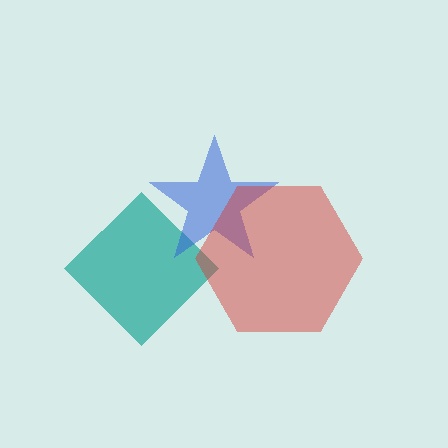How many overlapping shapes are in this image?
There are 3 overlapping shapes in the image.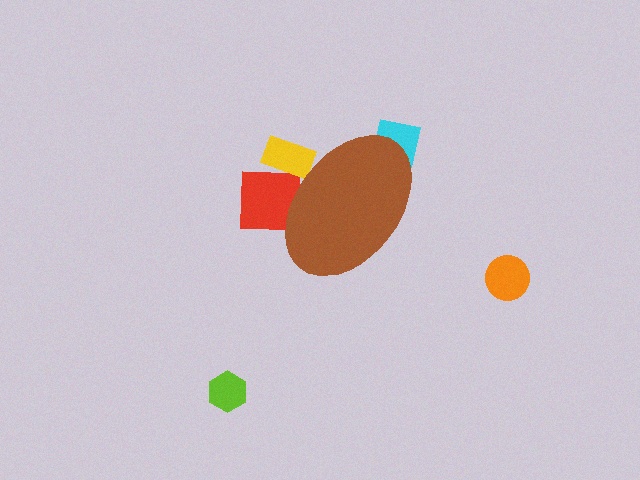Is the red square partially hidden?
Yes, the red square is partially hidden behind the brown ellipse.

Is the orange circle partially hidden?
No, the orange circle is fully visible.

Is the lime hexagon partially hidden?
No, the lime hexagon is fully visible.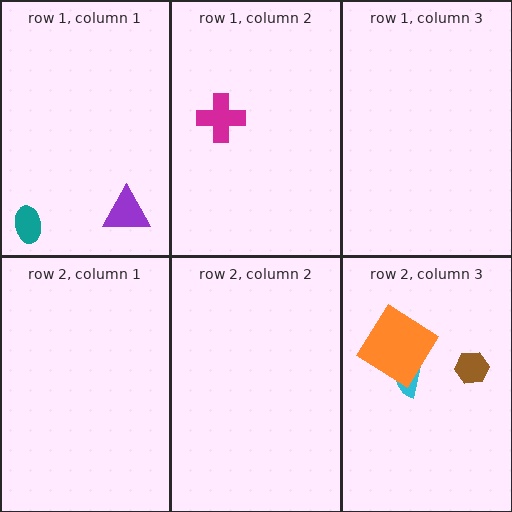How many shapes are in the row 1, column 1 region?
2.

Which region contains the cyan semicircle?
The row 2, column 3 region.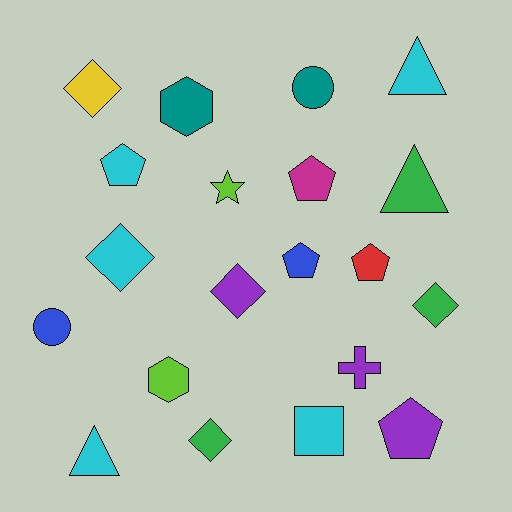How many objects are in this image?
There are 20 objects.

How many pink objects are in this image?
There are no pink objects.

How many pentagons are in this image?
There are 5 pentagons.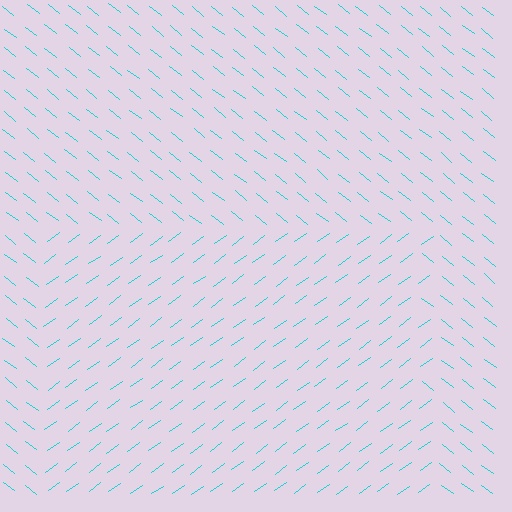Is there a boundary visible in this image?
Yes, there is a texture boundary formed by a change in line orientation.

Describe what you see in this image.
The image is filled with small cyan line segments. A rectangle region in the image has lines oriented differently from the surrounding lines, creating a visible texture boundary.